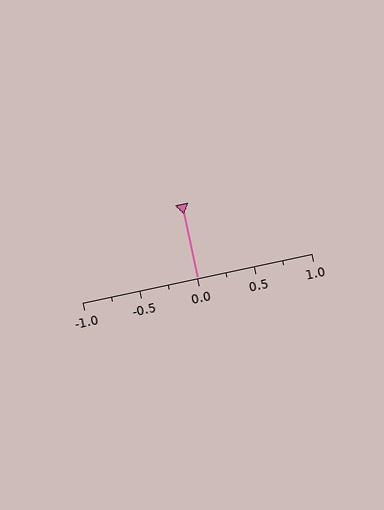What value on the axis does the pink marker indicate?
The marker indicates approximately 0.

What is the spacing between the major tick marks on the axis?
The major ticks are spaced 0.5 apart.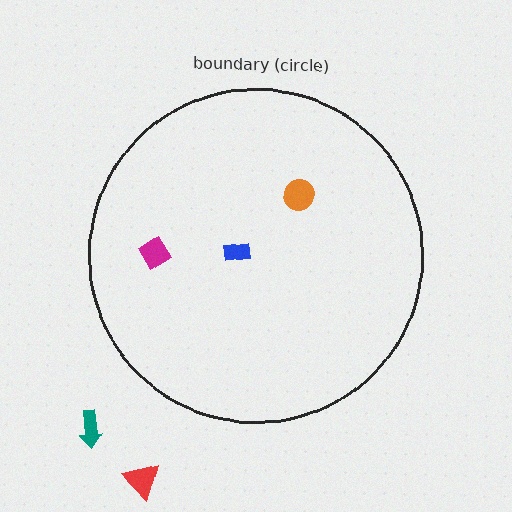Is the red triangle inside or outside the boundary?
Outside.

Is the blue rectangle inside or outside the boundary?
Inside.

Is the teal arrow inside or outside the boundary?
Outside.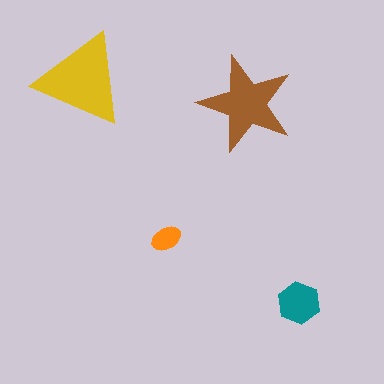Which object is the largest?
The yellow triangle.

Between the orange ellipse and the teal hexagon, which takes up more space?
The teal hexagon.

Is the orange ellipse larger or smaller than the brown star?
Smaller.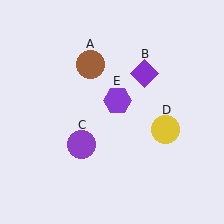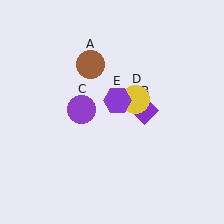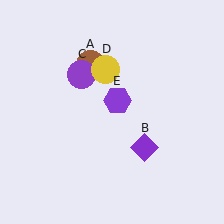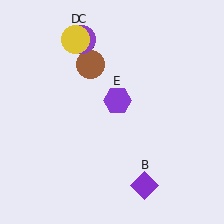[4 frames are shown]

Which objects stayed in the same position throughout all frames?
Brown circle (object A) and purple hexagon (object E) remained stationary.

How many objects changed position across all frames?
3 objects changed position: purple diamond (object B), purple circle (object C), yellow circle (object D).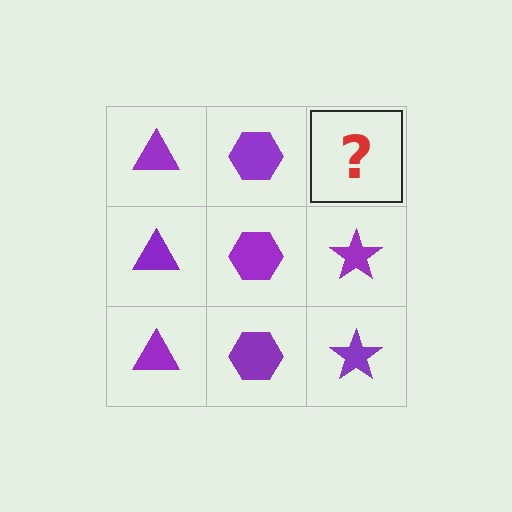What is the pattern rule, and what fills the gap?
The rule is that each column has a consistent shape. The gap should be filled with a purple star.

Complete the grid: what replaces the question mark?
The question mark should be replaced with a purple star.